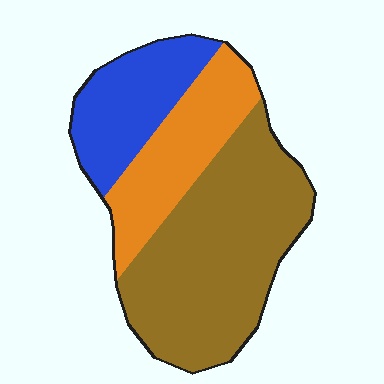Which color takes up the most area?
Brown, at roughly 55%.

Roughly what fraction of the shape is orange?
Orange takes up about one quarter (1/4) of the shape.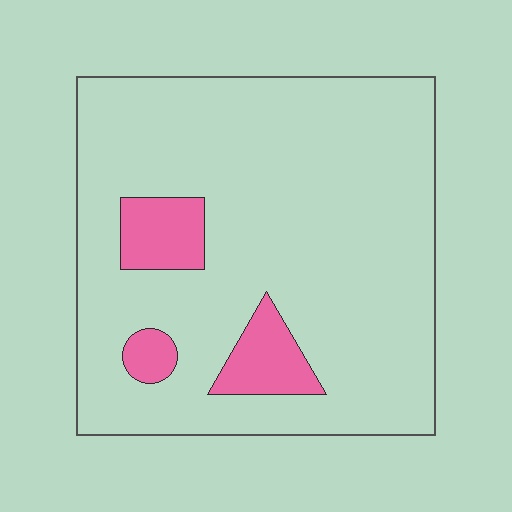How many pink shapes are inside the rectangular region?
3.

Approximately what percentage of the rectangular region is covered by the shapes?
Approximately 10%.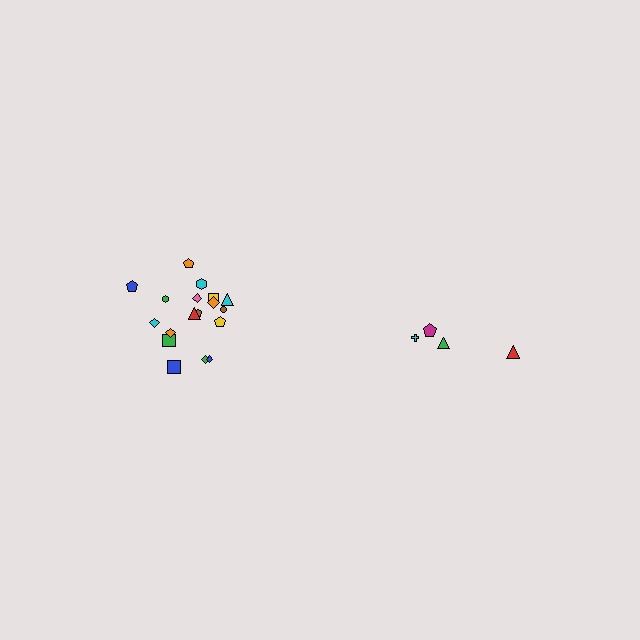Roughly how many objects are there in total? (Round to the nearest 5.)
Roughly 20 objects in total.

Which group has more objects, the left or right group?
The left group.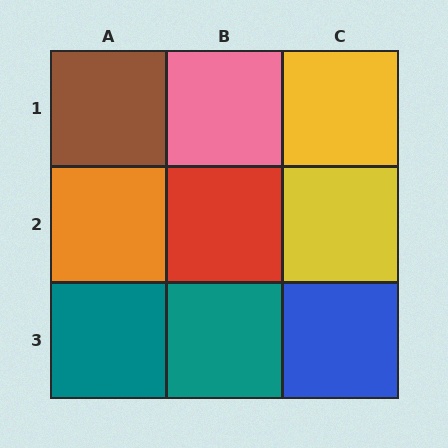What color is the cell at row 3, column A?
Teal.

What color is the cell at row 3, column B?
Teal.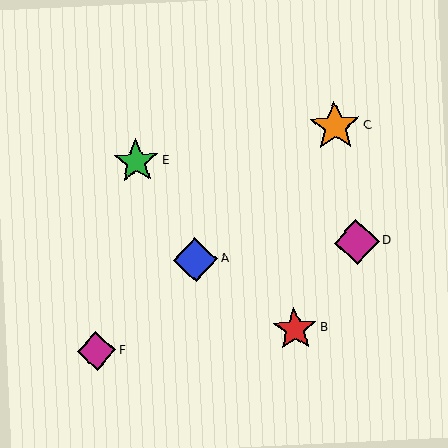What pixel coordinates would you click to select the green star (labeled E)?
Click at (136, 161) to select the green star E.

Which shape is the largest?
The orange star (labeled C) is the largest.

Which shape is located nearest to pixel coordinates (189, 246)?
The blue diamond (labeled A) at (195, 260) is nearest to that location.